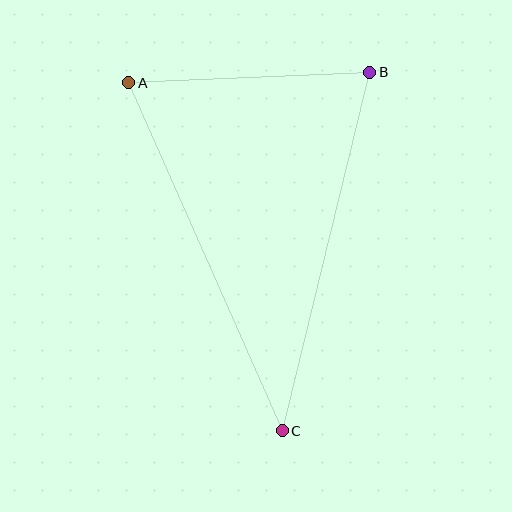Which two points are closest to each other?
Points A and B are closest to each other.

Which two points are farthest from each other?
Points A and C are farthest from each other.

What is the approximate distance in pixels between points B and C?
The distance between B and C is approximately 369 pixels.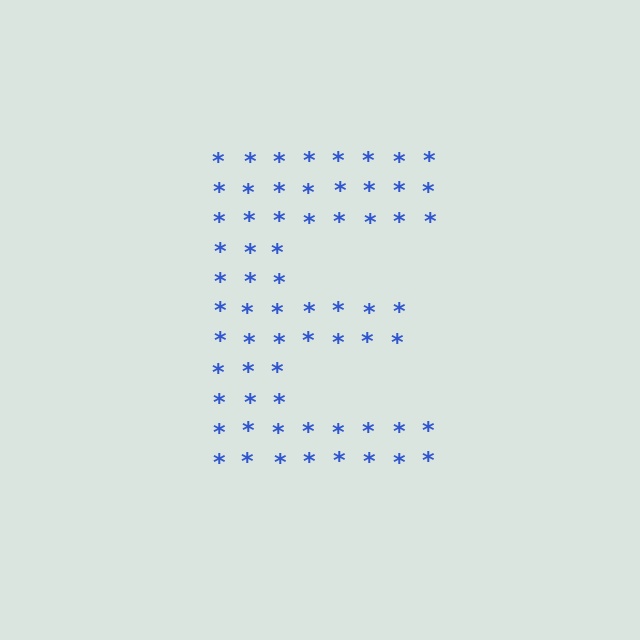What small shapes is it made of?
It is made of small asterisks.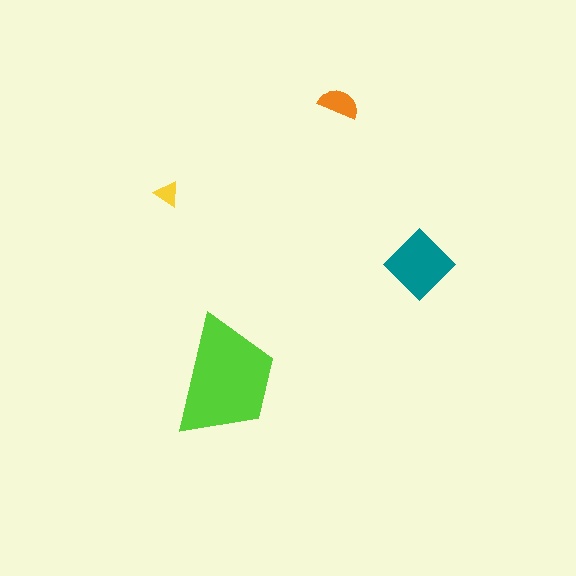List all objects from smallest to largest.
The yellow triangle, the orange semicircle, the teal diamond, the lime trapezoid.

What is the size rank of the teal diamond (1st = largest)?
2nd.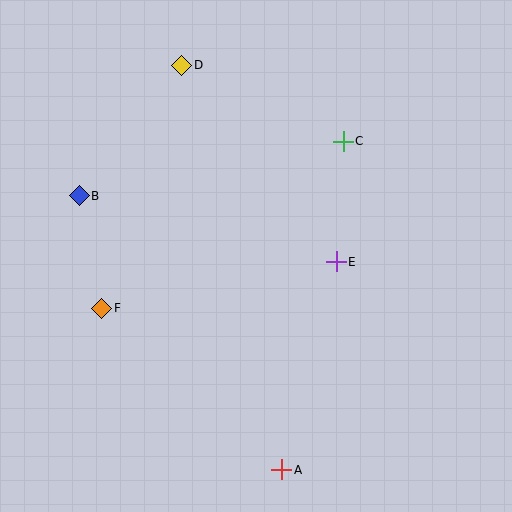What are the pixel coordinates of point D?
Point D is at (182, 65).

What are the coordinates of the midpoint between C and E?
The midpoint between C and E is at (340, 201).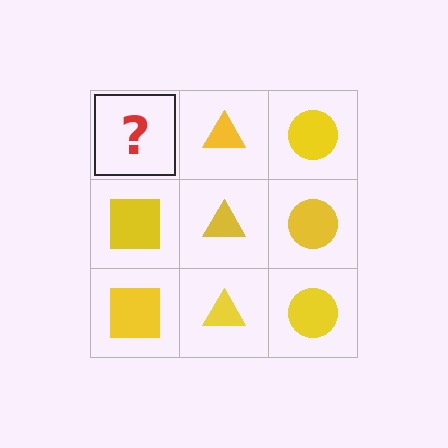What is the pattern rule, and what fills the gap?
The rule is that each column has a consistent shape. The gap should be filled with a yellow square.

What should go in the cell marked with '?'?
The missing cell should contain a yellow square.